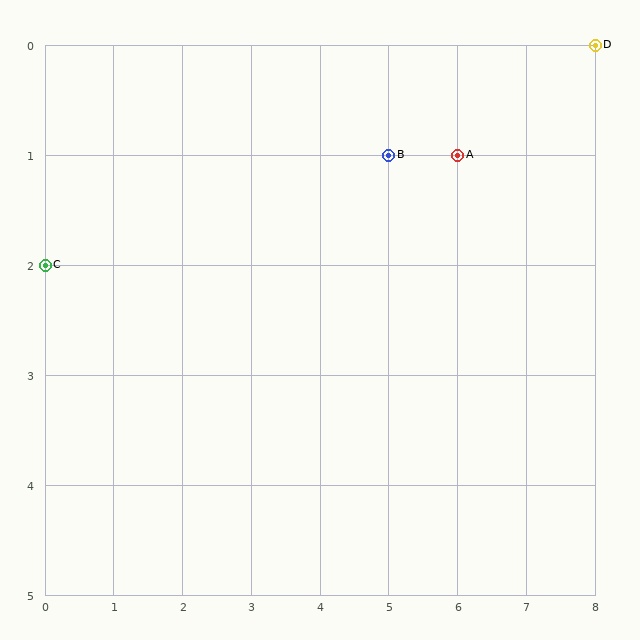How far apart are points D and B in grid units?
Points D and B are 3 columns and 1 row apart (about 3.2 grid units diagonally).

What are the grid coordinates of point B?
Point B is at grid coordinates (5, 1).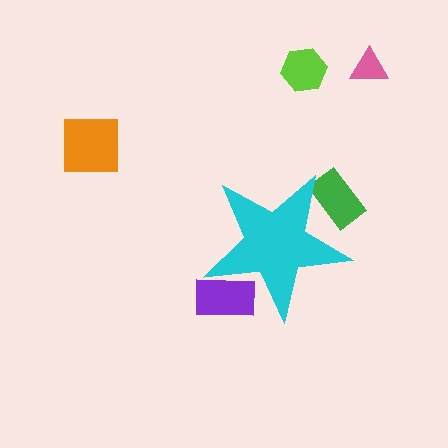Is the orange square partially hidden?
No, the orange square is fully visible.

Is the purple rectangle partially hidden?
Yes, the purple rectangle is partially hidden behind the cyan star.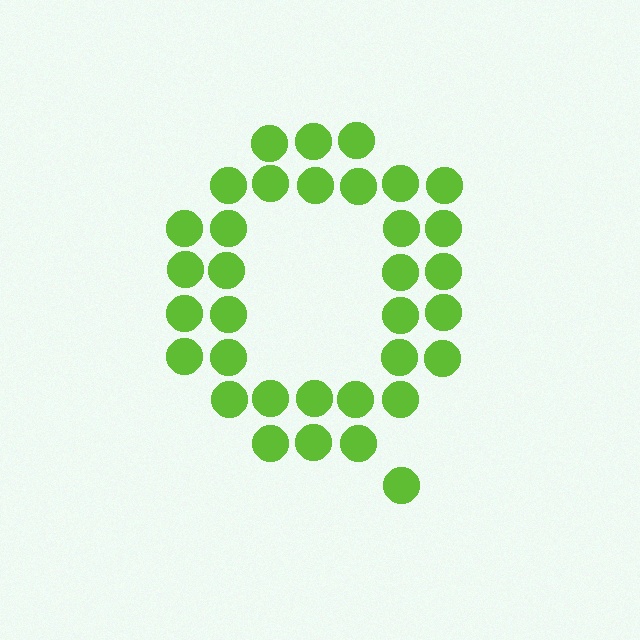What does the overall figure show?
The overall figure shows the letter Q.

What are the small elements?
The small elements are circles.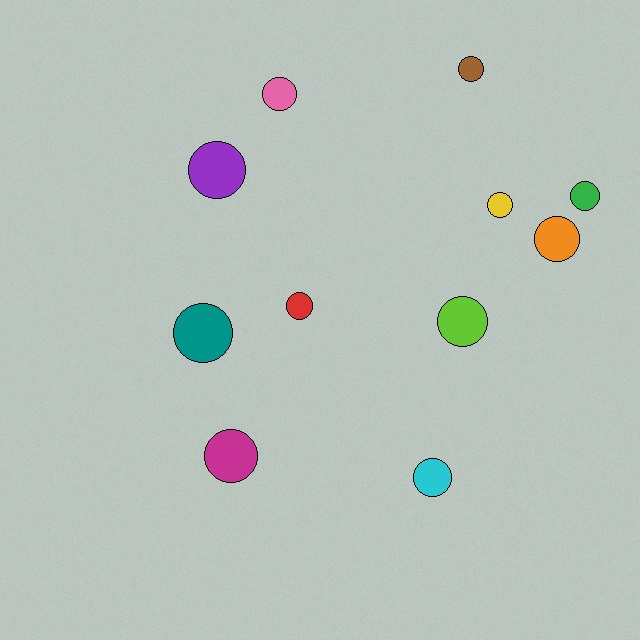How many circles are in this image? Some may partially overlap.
There are 11 circles.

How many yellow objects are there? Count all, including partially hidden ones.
There is 1 yellow object.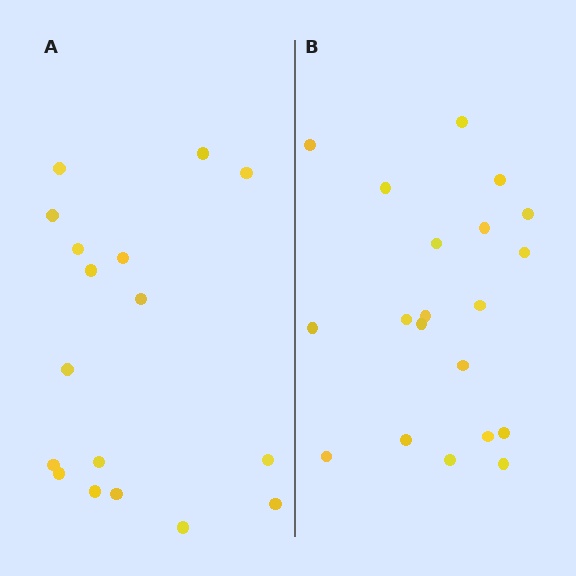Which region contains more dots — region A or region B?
Region B (the right region) has more dots.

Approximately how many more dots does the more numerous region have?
Region B has just a few more — roughly 2 or 3 more dots than region A.